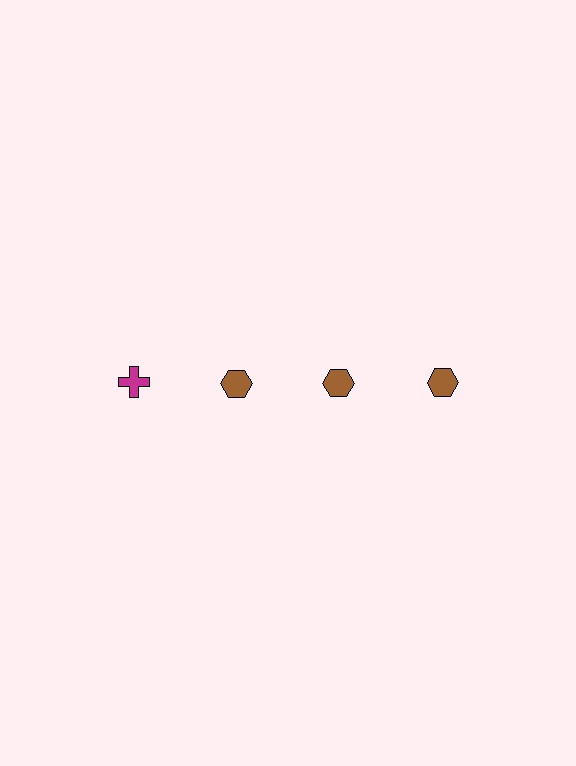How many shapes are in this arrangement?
There are 4 shapes arranged in a grid pattern.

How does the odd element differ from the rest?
It differs in both color (magenta instead of brown) and shape (cross instead of hexagon).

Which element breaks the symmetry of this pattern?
The magenta cross in the top row, leftmost column breaks the symmetry. All other shapes are brown hexagons.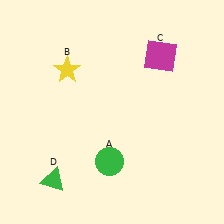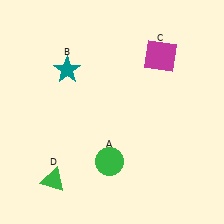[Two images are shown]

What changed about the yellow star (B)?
In Image 1, B is yellow. In Image 2, it changed to teal.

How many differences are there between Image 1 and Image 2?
There is 1 difference between the two images.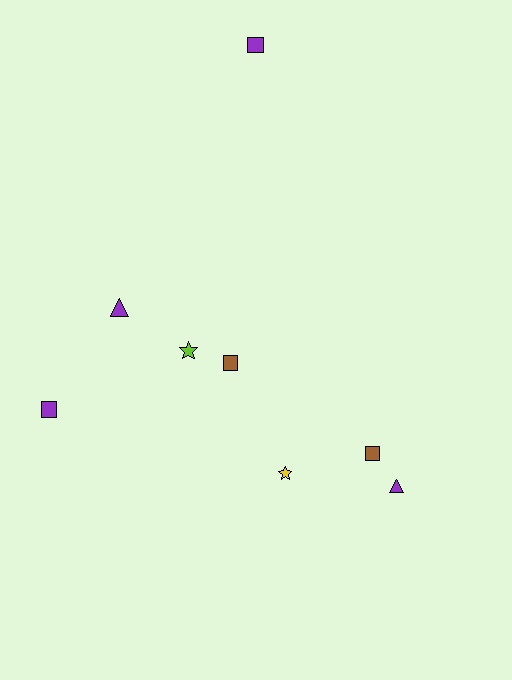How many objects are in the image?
There are 8 objects.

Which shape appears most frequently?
Square, with 4 objects.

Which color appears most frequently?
Purple, with 4 objects.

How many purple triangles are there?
There are 2 purple triangles.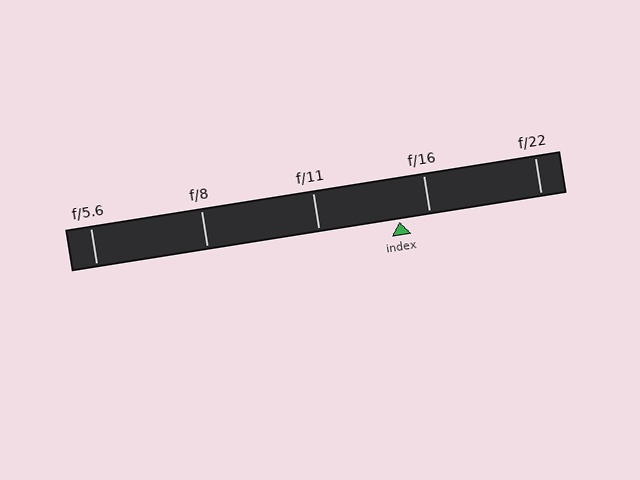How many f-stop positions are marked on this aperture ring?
There are 5 f-stop positions marked.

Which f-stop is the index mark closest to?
The index mark is closest to f/16.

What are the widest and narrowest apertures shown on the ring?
The widest aperture shown is f/5.6 and the narrowest is f/22.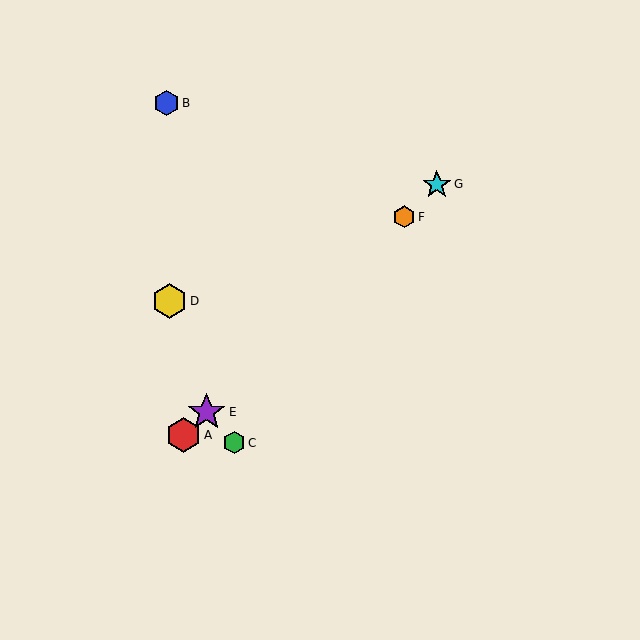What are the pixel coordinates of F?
Object F is at (404, 217).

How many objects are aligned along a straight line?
4 objects (A, E, F, G) are aligned along a straight line.